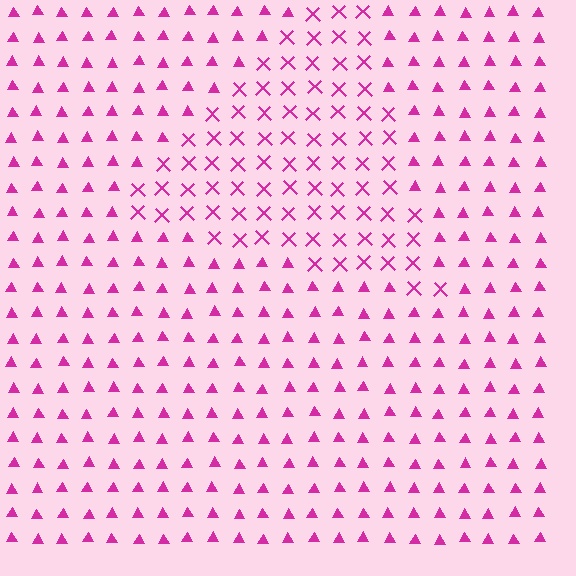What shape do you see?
I see a triangle.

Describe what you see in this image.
The image is filled with small magenta elements arranged in a uniform grid. A triangle-shaped region contains X marks, while the surrounding area contains triangles. The boundary is defined purely by the change in element shape.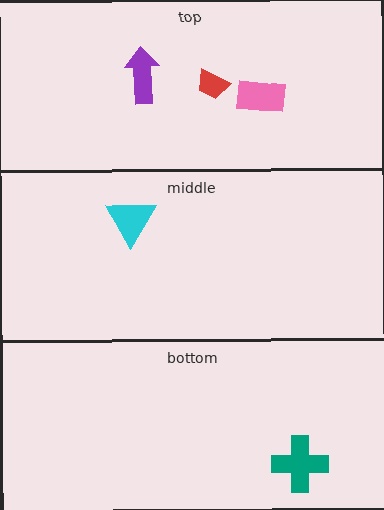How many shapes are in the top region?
3.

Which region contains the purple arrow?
The top region.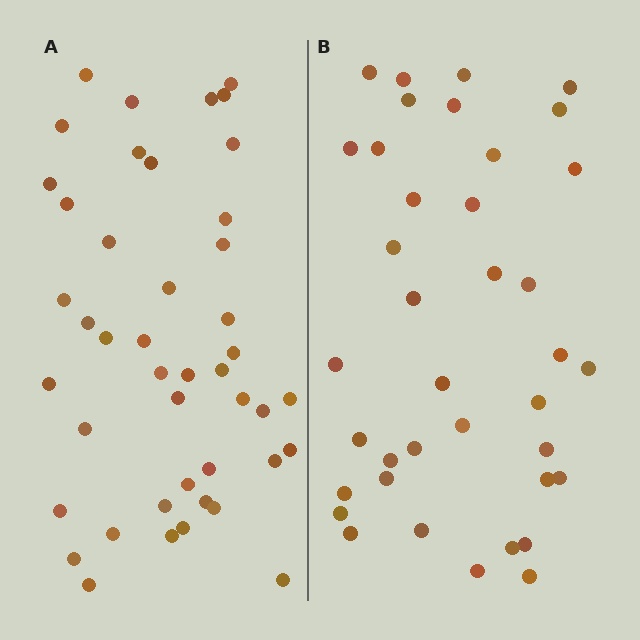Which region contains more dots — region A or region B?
Region A (the left region) has more dots.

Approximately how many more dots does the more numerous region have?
Region A has about 6 more dots than region B.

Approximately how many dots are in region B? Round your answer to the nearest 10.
About 40 dots. (The exact count is 38, which rounds to 40.)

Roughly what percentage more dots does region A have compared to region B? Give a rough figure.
About 15% more.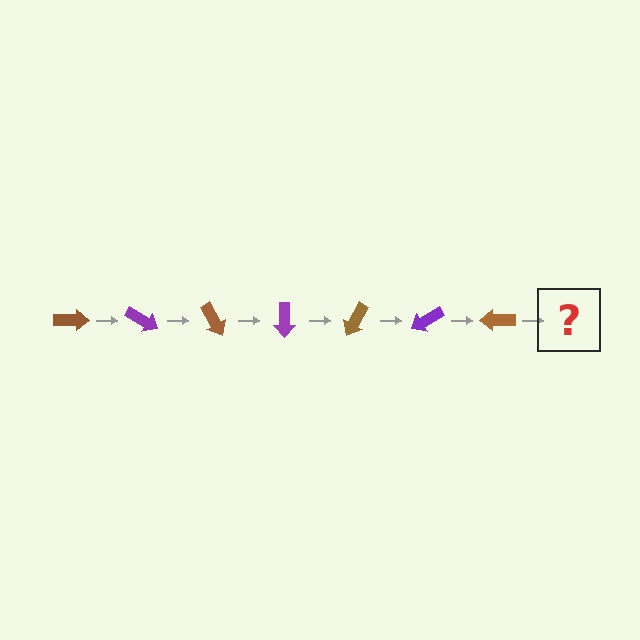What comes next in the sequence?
The next element should be a purple arrow, rotated 210 degrees from the start.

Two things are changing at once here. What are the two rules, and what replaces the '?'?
The two rules are that it rotates 30 degrees each step and the color cycles through brown and purple. The '?' should be a purple arrow, rotated 210 degrees from the start.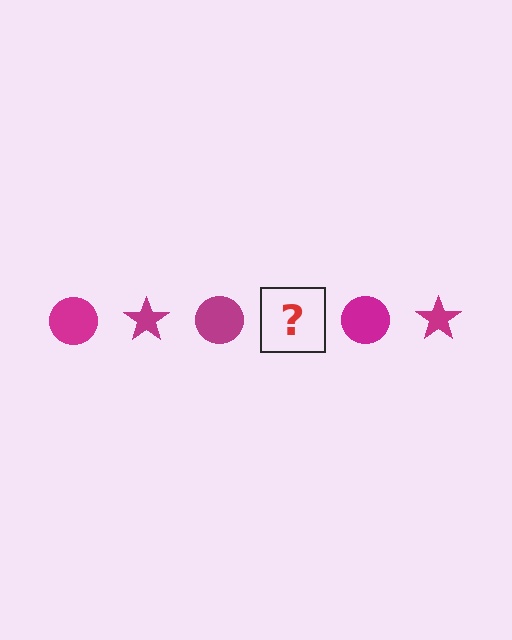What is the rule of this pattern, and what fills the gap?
The rule is that the pattern cycles through circle, star shapes in magenta. The gap should be filled with a magenta star.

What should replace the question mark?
The question mark should be replaced with a magenta star.